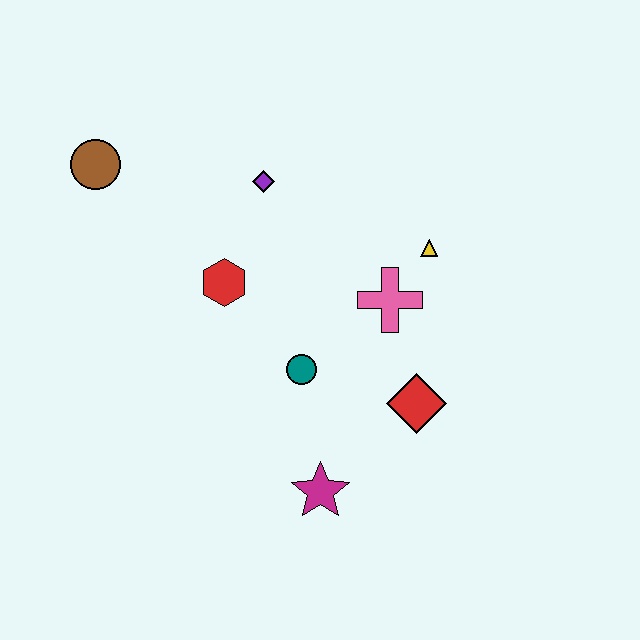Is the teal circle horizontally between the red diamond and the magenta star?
No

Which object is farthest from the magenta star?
The brown circle is farthest from the magenta star.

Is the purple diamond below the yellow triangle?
No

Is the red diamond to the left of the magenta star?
No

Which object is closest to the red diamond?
The pink cross is closest to the red diamond.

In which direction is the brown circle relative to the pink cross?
The brown circle is to the left of the pink cross.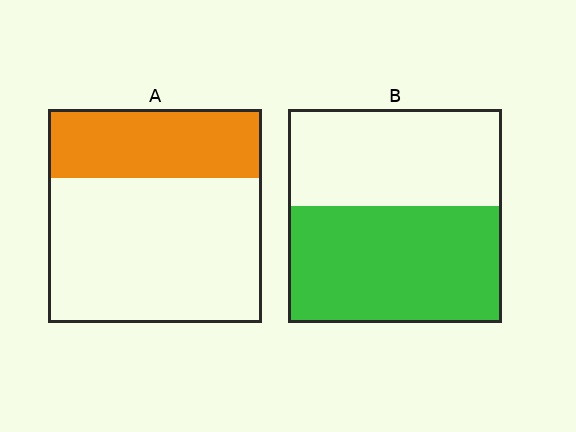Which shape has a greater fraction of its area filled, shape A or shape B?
Shape B.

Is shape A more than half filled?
No.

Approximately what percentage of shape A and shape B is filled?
A is approximately 30% and B is approximately 55%.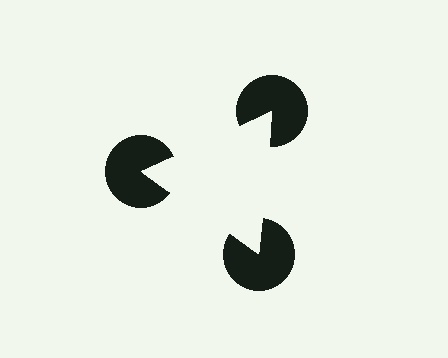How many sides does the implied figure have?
3 sides.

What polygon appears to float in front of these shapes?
An illusory triangle — its edges are inferred from the aligned wedge cuts in the pac-man discs, not physically drawn.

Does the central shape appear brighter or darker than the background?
It typically appears slightly brighter than the background, even though no actual brightness change is drawn.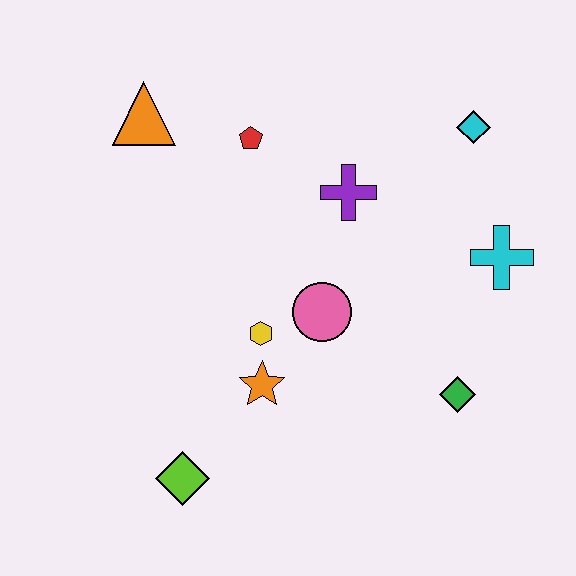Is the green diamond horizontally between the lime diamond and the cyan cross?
Yes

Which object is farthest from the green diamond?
The orange triangle is farthest from the green diamond.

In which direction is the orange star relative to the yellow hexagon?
The orange star is below the yellow hexagon.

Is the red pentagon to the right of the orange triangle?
Yes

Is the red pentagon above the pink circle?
Yes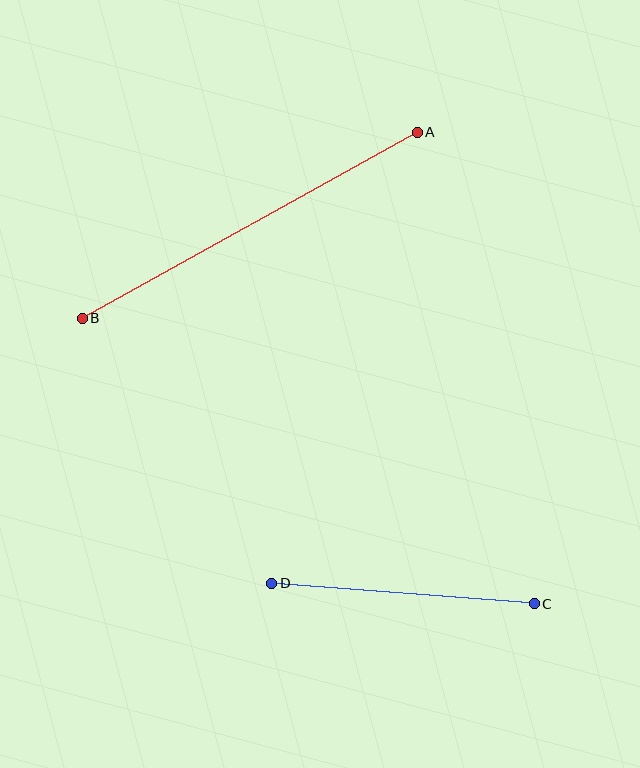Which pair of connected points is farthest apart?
Points A and B are farthest apart.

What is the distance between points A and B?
The distance is approximately 383 pixels.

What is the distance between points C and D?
The distance is approximately 263 pixels.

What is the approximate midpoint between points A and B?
The midpoint is at approximately (250, 225) pixels.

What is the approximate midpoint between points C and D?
The midpoint is at approximately (403, 593) pixels.